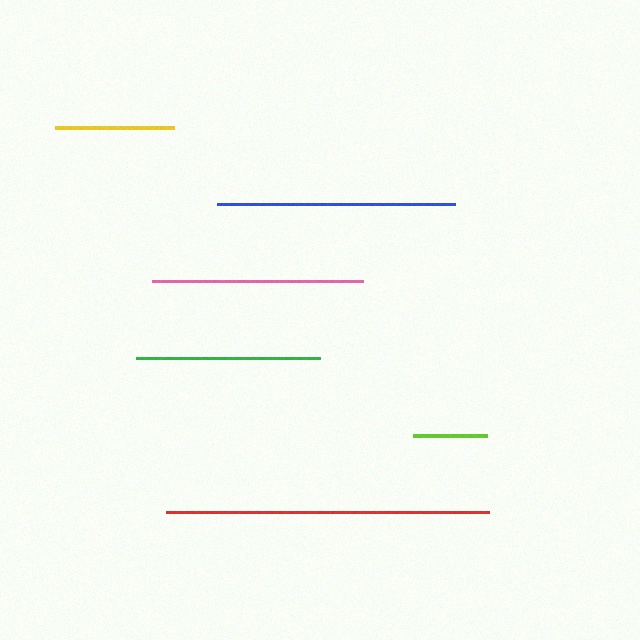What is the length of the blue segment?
The blue segment is approximately 238 pixels long.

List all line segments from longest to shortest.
From longest to shortest: red, blue, pink, green, yellow, lime.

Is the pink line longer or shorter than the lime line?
The pink line is longer than the lime line.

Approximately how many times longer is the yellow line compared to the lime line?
The yellow line is approximately 1.6 times the length of the lime line.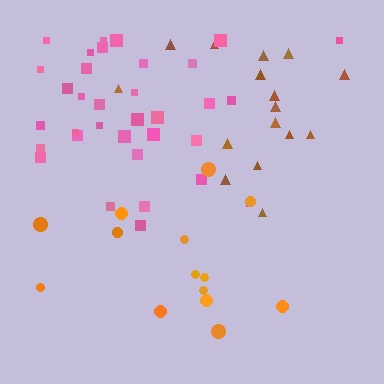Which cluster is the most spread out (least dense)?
Orange.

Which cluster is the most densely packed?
Pink.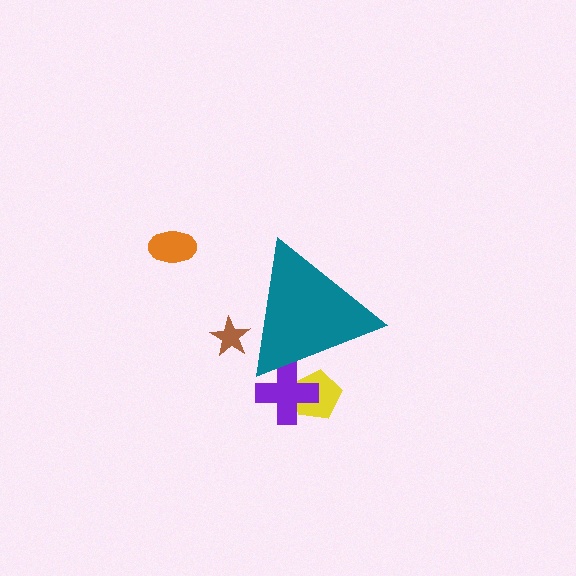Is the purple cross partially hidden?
Yes, the purple cross is partially hidden behind the teal triangle.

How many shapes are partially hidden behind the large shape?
3 shapes are partially hidden.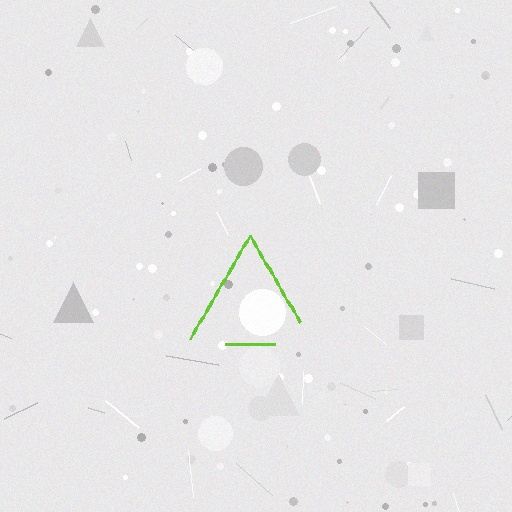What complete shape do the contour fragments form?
The contour fragments form a triangle.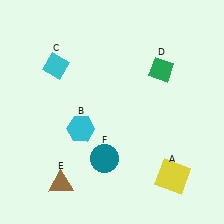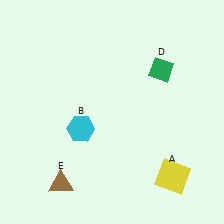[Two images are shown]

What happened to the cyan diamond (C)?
The cyan diamond (C) was removed in Image 2. It was in the top-left area of Image 1.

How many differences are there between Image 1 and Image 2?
There are 2 differences between the two images.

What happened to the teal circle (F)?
The teal circle (F) was removed in Image 2. It was in the bottom-left area of Image 1.